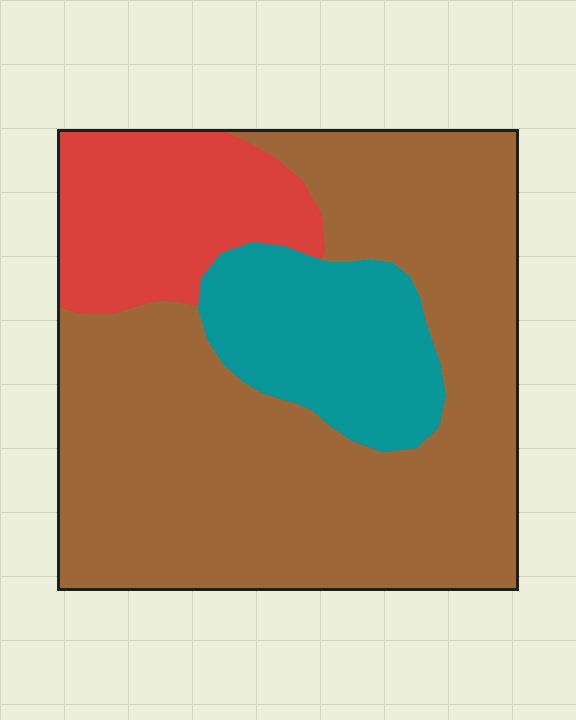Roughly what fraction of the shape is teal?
Teal takes up about one sixth (1/6) of the shape.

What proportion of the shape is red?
Red covers about 20% of the shape.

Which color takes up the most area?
Brown, at roughly 65%.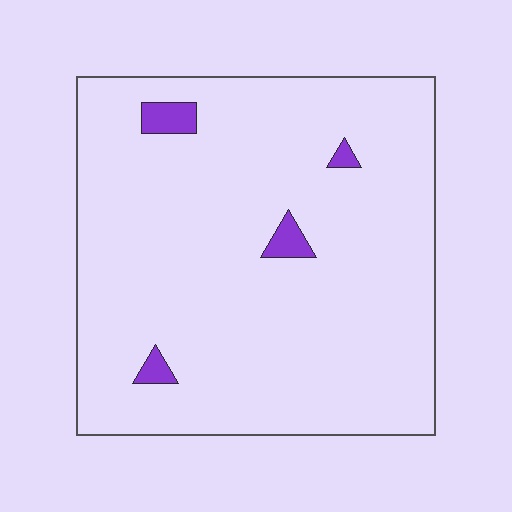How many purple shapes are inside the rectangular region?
4.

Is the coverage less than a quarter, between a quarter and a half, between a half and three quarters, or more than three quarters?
Less than a quarter.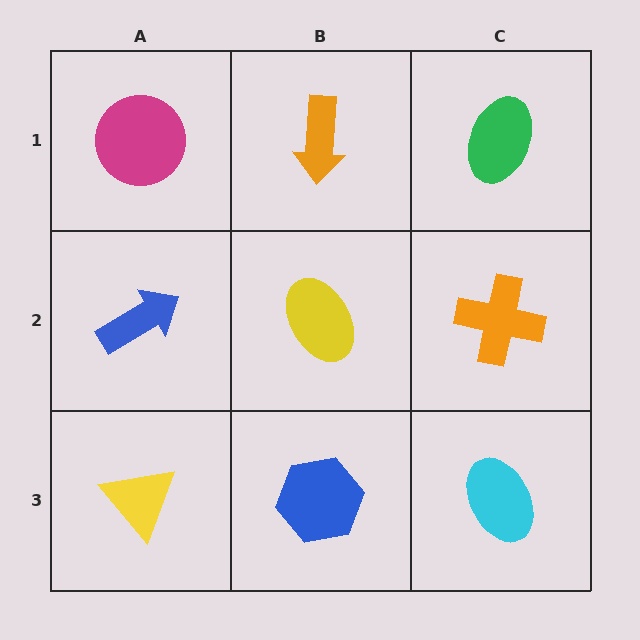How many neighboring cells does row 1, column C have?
2.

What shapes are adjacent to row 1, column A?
A blue arrow (row 2, column A), an orange arrow (row 1, column B).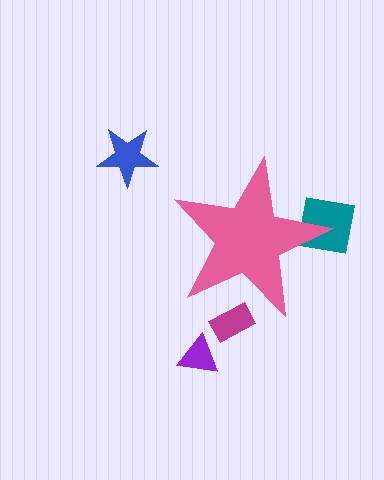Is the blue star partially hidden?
No, the blue star is fully visible.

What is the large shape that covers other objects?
A pink star.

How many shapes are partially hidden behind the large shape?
2 shapes are partially hidden.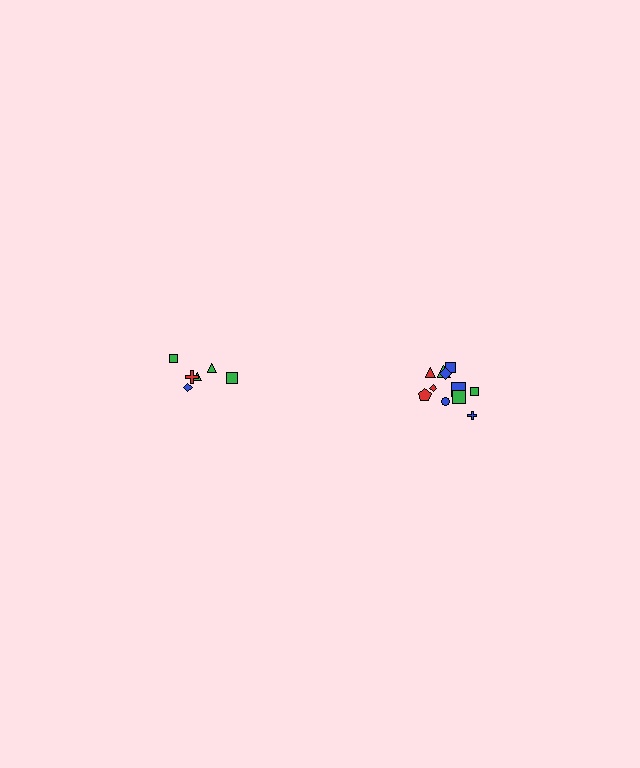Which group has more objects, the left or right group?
The right group.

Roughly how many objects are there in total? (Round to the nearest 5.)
Roughly 20 objects in total.